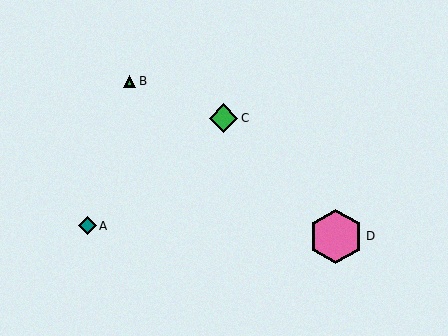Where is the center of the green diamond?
The center of the green diamond is at (223, 118).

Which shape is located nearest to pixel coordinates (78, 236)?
The teal diamond (labeled A) at (87, 226) is nearest to that location.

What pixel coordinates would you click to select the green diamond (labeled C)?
Click at (223, 118) to select the green diamond C.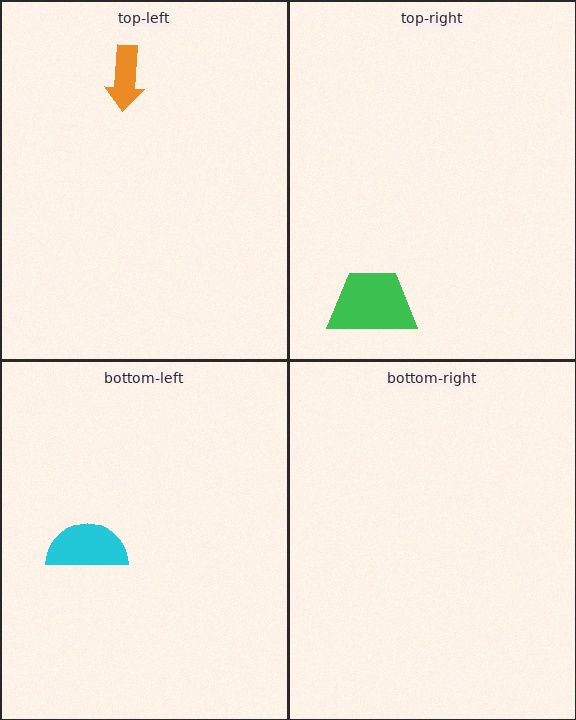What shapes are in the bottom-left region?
The cyan semicircle.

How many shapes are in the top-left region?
1.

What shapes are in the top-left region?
The orange arrow.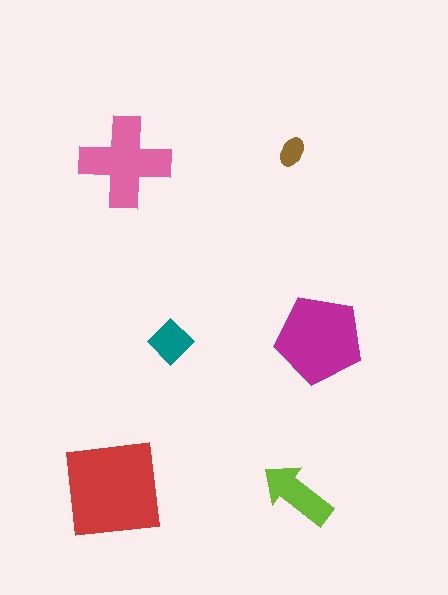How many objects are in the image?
There are 6 objects in the image.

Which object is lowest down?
The lime arrow is bottommost.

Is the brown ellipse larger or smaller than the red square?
Smaller.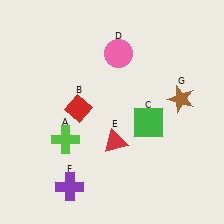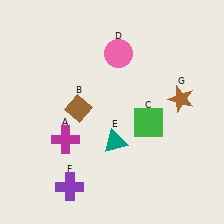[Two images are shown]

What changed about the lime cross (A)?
In Image 1, A is lime. In Image 2, it changed to magenta.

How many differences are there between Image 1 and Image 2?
There are 3 differences between the two images.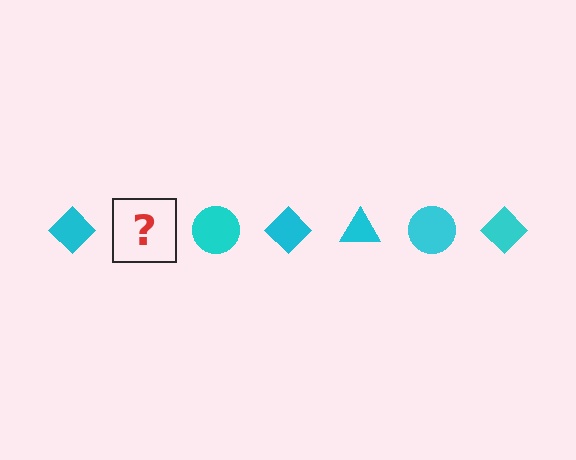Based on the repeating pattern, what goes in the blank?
The blank should be a cyan triangle.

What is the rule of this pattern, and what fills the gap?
The rule is that the pattern cycles through diamond, triangle, circle shapes in cyan. The gap should be filled with a cyan triangle.